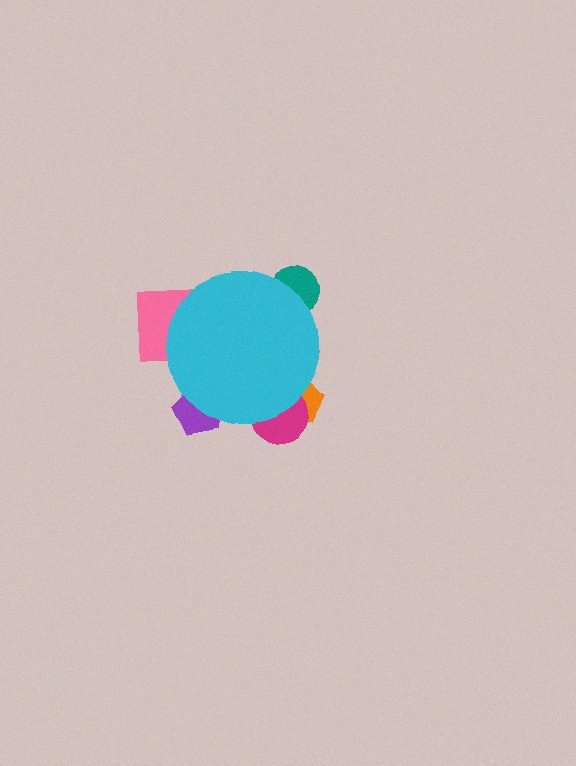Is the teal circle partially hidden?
Yes, the teal circle is partially hidden behind the cyan circle.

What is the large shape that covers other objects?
A cyan circle.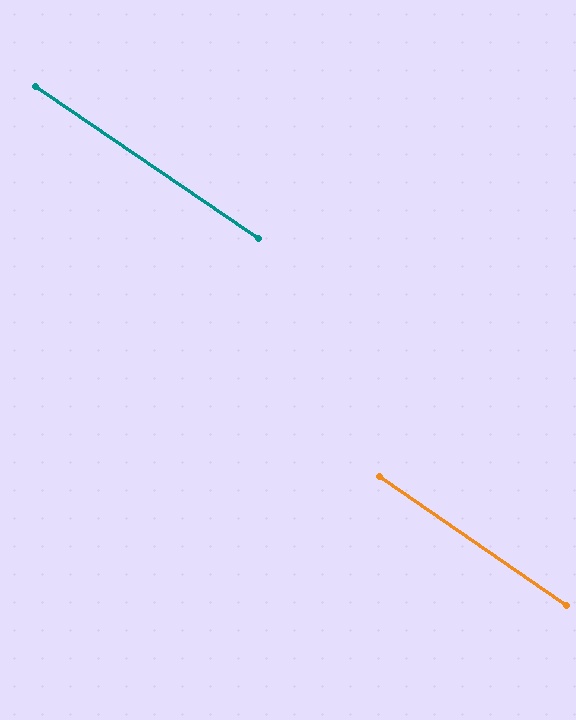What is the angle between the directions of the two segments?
Approximately 0 degrees.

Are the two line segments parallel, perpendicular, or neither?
Parallel — their directions differ by only 0.2°.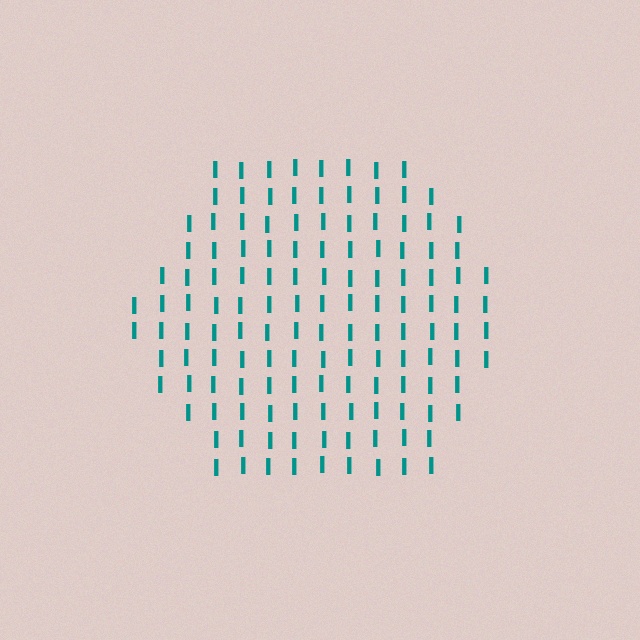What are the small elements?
The small elements are letter I's.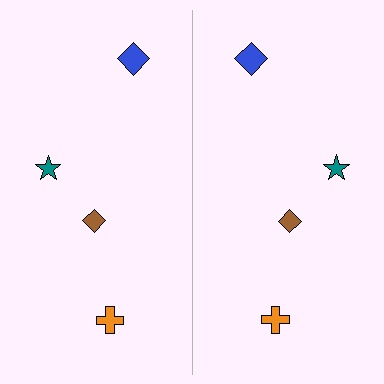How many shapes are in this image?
There are 8 shapes in this image.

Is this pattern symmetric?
Yes, this pattern has bilateral (reflection) symmetry.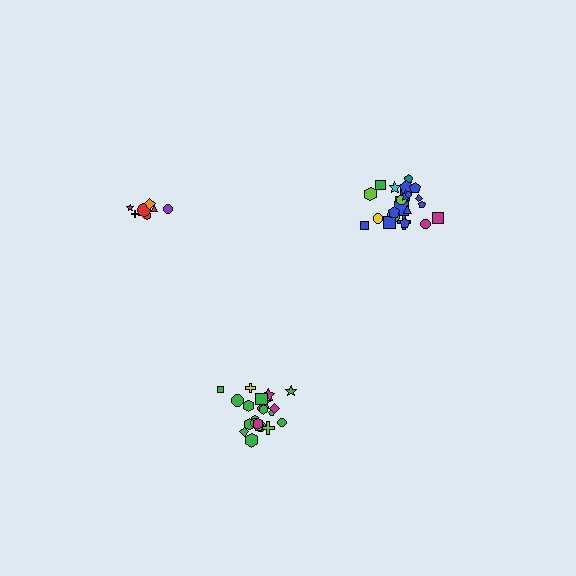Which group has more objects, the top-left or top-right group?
The top-right group.